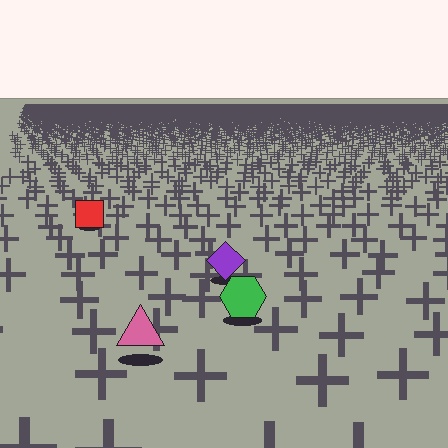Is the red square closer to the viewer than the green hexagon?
No. The green hexagon is closer — you can tell from the texture gradient: the ground texture is coarser near it.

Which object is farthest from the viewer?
The red square is farthest from the viewer. It appears smaller and the ground texture around it is denser.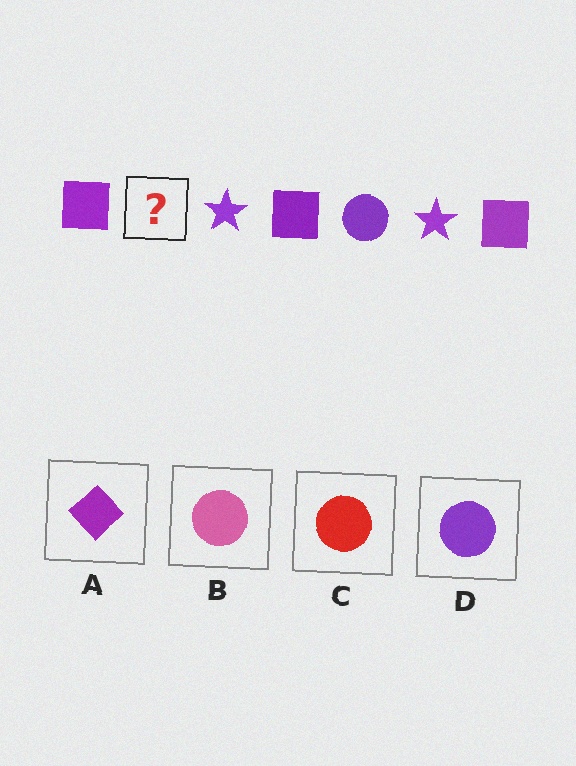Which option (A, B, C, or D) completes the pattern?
D.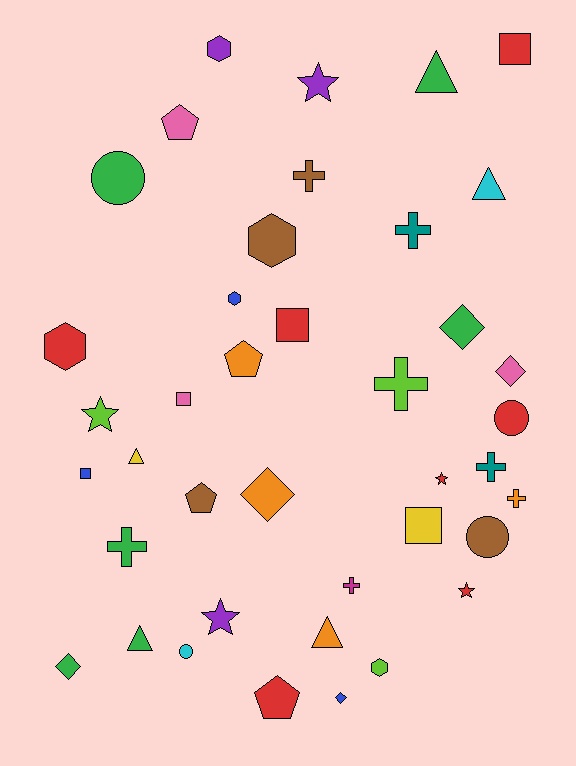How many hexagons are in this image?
There are 5 hexagons.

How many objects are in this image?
There are 40 objects.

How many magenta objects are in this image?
There is 1 magenta object.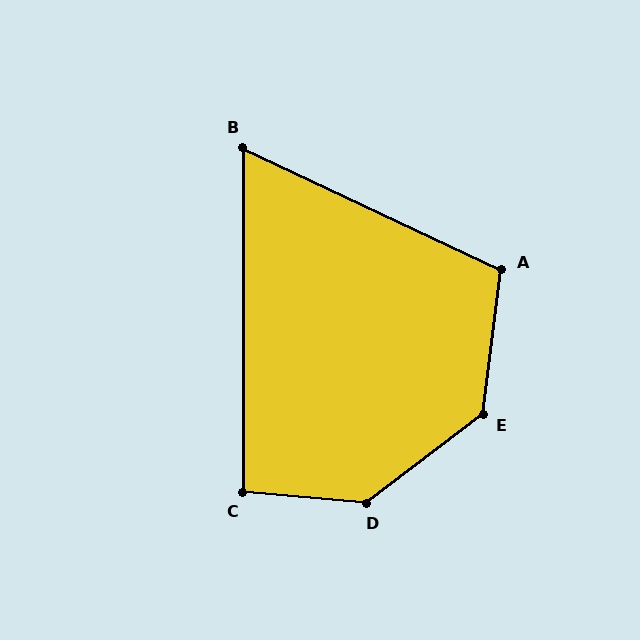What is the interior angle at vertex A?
Approximately 108 degrees (obtuse).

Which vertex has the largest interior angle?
D, at approximately 138 degrees.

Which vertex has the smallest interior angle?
B, at approximately 65 degrees.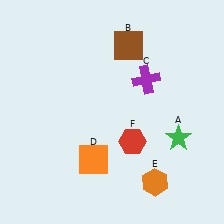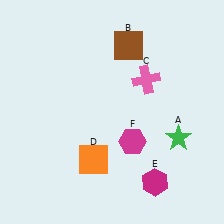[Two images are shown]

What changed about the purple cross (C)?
In Image 1, C is purple. In Image 2, it changed to pink.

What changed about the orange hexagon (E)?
In Image 1, E is orange. In Image 2, it changed to magenta.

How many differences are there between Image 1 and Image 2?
There are 3 differences between the two images.